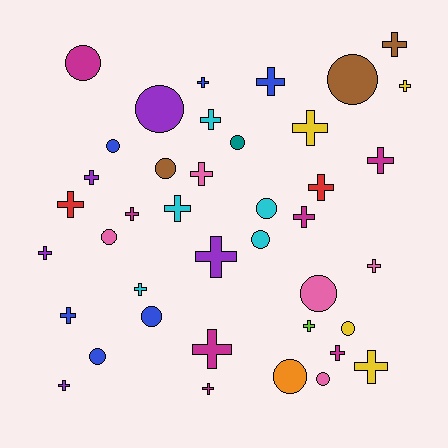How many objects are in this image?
There are 40 objects.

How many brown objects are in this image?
There are 3 brown objects.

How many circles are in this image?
There are 15 circles.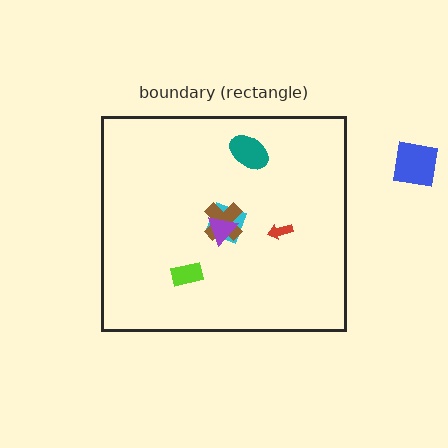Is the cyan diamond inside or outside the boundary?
Inside.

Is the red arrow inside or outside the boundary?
Inside.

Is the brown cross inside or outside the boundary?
Inside.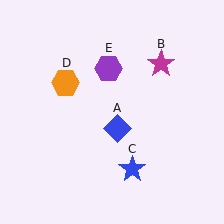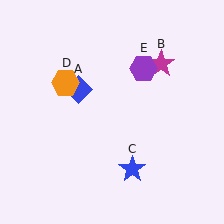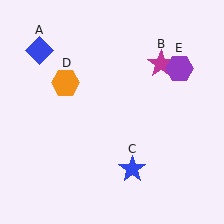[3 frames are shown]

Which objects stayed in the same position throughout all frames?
Magenta star (object B) and blue star (object C) and orange hexagon (object D) remained stationary.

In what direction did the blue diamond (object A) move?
The blue diamond (object A) moved up and to the left.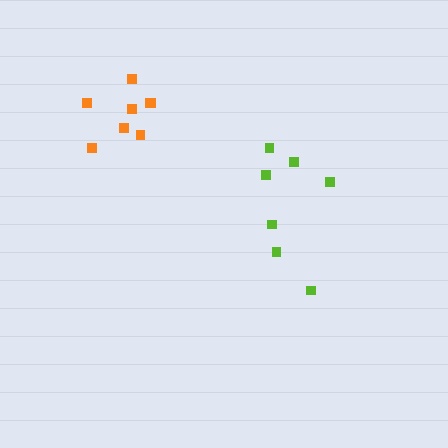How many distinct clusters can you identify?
There are 2 distinct clusters.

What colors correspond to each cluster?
The clusters are colored: lime, orange.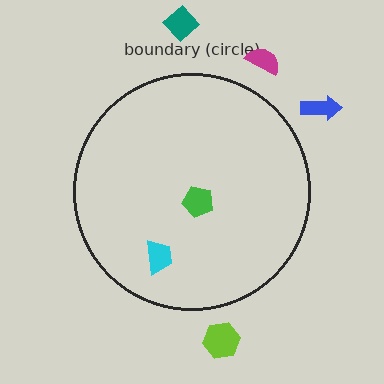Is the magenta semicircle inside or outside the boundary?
Outside.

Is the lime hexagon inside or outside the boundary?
Outside.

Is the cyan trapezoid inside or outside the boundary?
Inside.